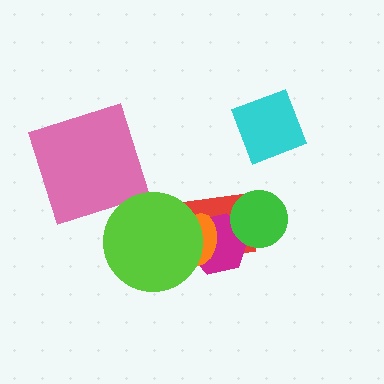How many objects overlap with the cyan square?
0 objects overlap with the cyan square.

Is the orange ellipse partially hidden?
Yes, it is partially covered by another shape.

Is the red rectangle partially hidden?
Yes, it is partially covered by another shape.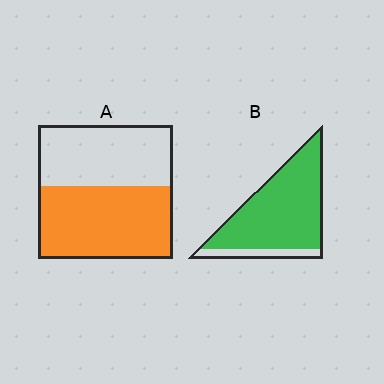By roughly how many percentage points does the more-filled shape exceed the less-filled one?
By roughly 30 percentage points (B over A).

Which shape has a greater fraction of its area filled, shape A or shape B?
Shape B.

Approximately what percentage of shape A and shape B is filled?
A is approximately 55% and B is approximately 85%.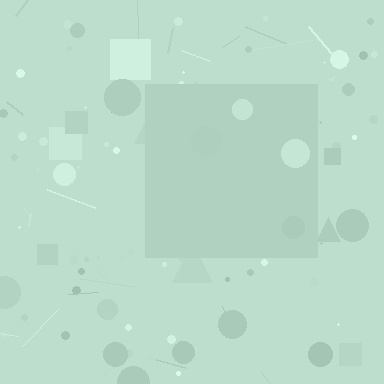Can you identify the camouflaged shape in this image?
The camouflaged shape is a square.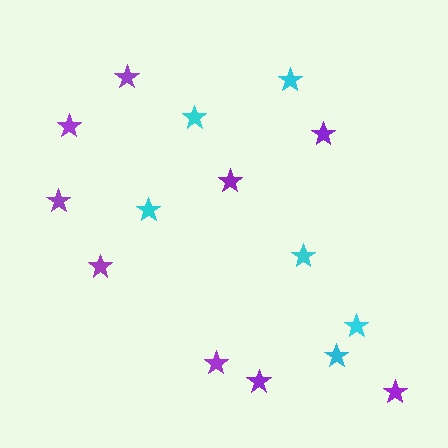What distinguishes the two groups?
There are 2 groups: one group of purple stars (9) and one group of cyan stars (6).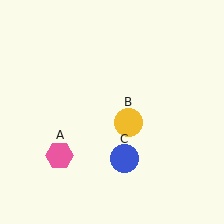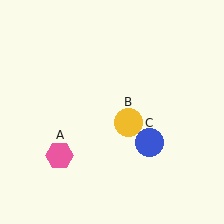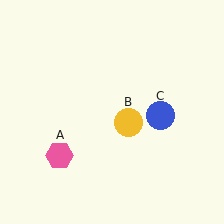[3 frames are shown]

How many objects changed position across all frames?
1 object changed position: blue circle (object C).